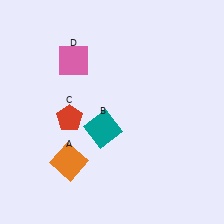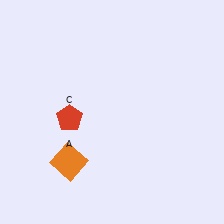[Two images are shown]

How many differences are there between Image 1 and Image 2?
There are 2 differences between the two images.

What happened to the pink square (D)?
The pink square (D) was removed in Image 2. It was in the top-left area of Image 1.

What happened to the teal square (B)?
The teal square (B) was removed in Image 2. It was in the bottom-left area of Image 1.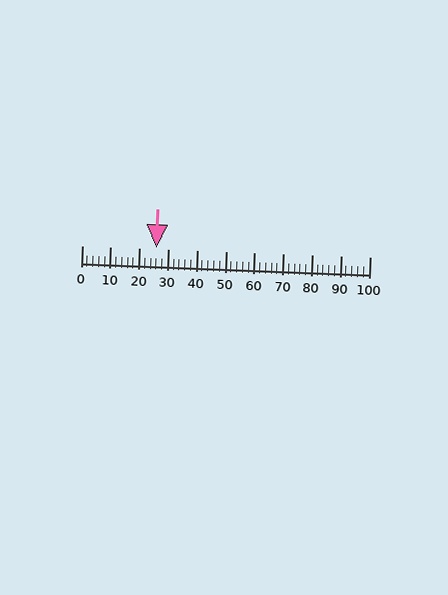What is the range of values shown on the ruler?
The ruler shows values from 0 to 100.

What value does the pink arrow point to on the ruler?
The pink arrow points to approximately 26.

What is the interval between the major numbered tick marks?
The major tick marks are spaced 10 units apart.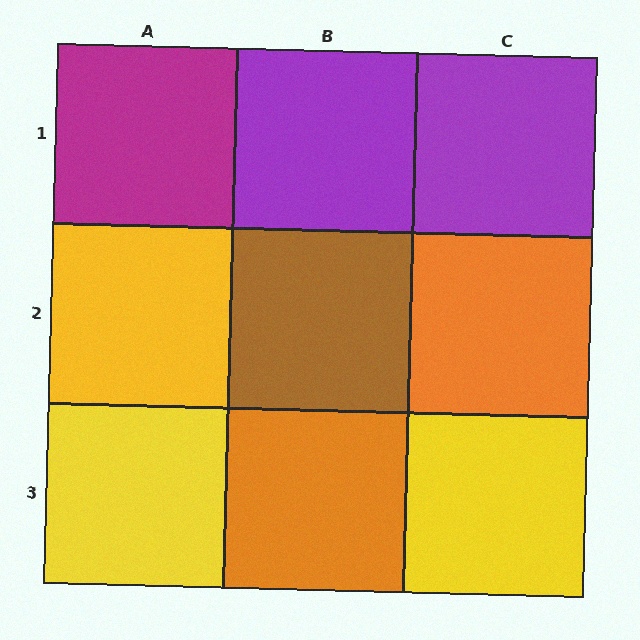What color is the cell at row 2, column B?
Brown.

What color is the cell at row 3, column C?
Yellow.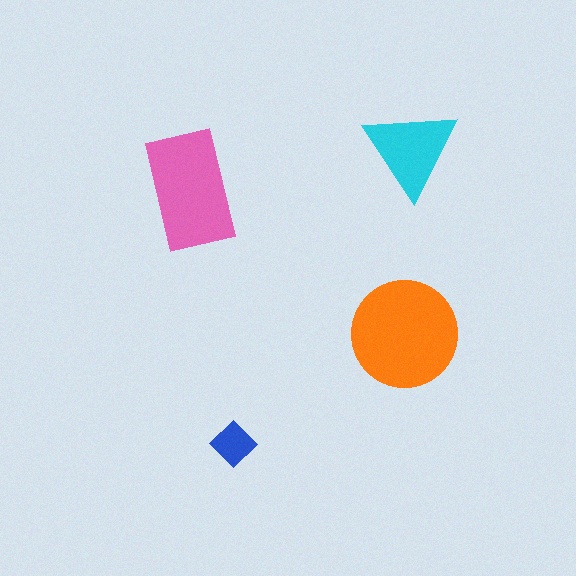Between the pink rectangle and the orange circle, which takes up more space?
The orange circle.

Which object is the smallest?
The blue diamond.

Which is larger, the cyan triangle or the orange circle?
The orange circle.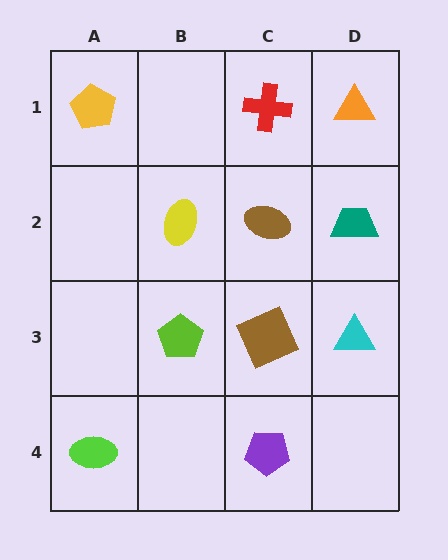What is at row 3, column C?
A brown square.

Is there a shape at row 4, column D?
No, that cell is empty.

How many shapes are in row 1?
3 shapes.